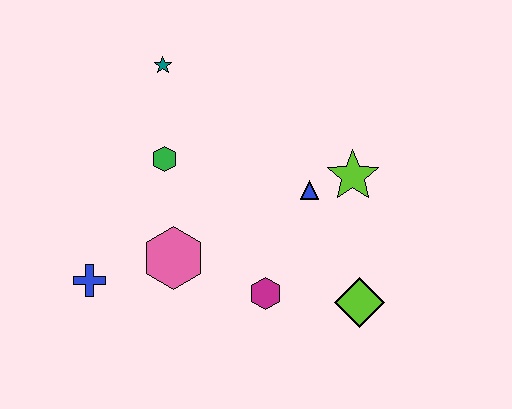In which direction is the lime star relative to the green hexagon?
The lime star is to the right of the green hexagon.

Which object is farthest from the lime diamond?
The teal star is farthest from the lime diamond.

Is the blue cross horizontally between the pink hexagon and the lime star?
No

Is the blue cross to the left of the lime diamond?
Yes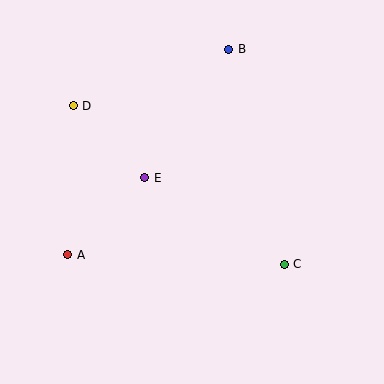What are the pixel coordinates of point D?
Point D is at (73, 106).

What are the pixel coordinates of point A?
Point A is at (68, 255).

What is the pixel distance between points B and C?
The distance between B and C is 222 pixels.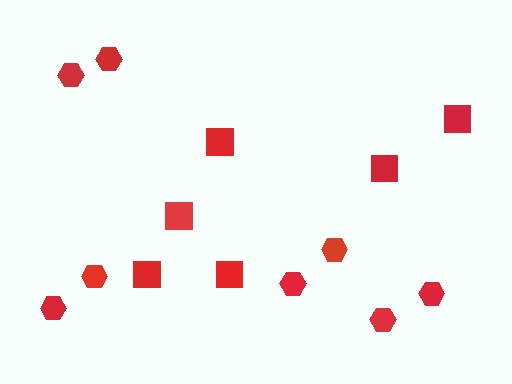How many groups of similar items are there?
There are 2 groups: one group of squares (6) and one group of hexagons (8).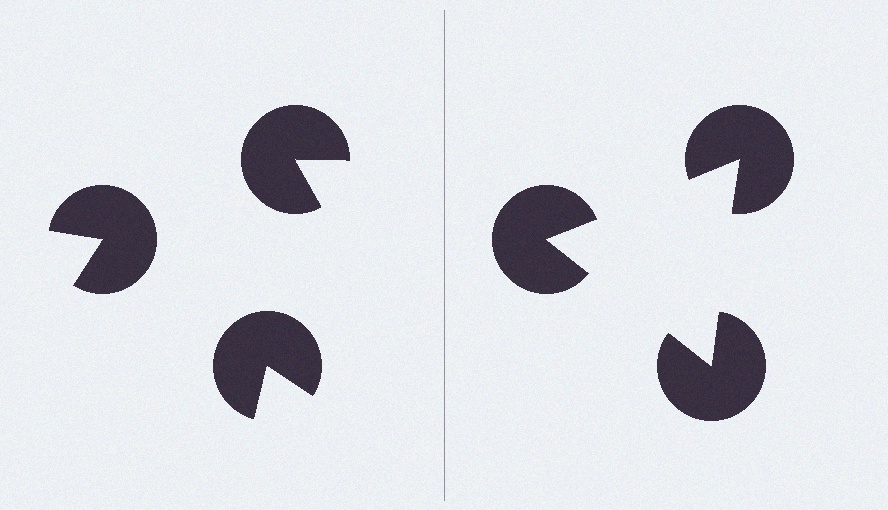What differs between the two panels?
The pac-man discs are positioned identically on both sides; only the wedge orientations differ. On the right they align to a triangle; on the left they are misaligned.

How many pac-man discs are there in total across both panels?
6 — 3 on each side.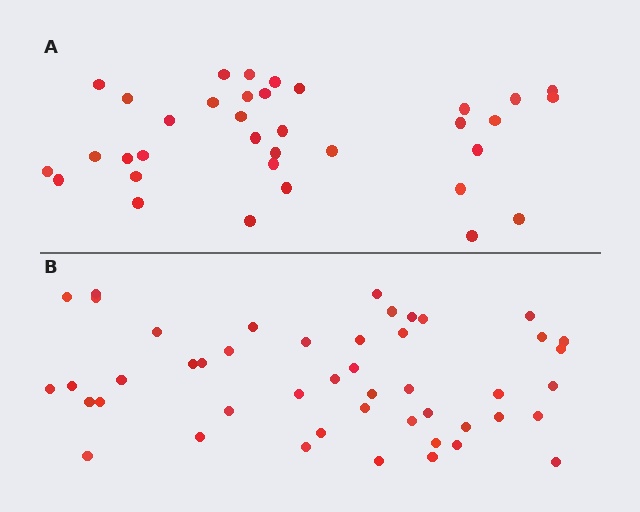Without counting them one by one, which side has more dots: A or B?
Region B (the bottom region) has more dots.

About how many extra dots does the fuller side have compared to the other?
Region B has roughly 12 or so more dots than region A.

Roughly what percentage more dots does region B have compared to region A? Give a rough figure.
About 35% more.